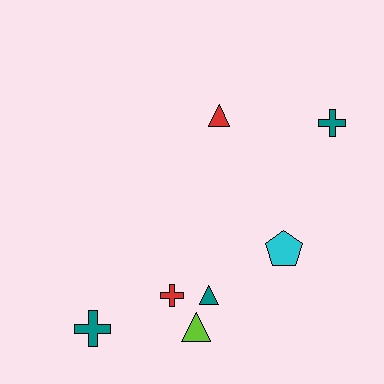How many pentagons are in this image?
There is 1 pentagon.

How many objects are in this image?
There are 7 objects.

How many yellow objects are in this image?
There are no yellow objects.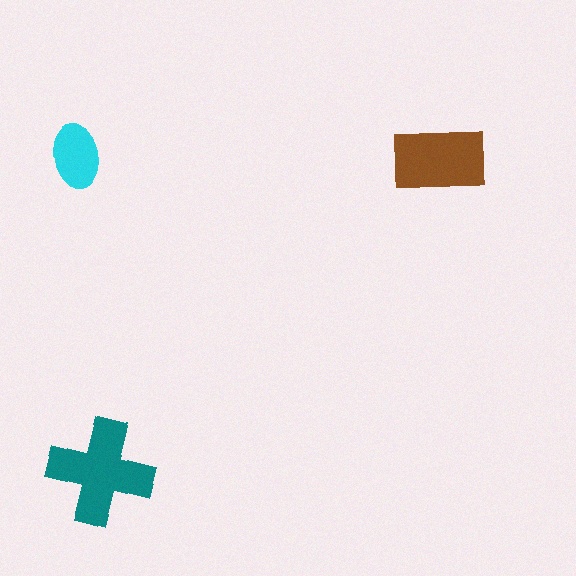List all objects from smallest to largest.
The cyan ellipse, the brown rectangle, the teal cross.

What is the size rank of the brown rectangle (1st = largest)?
2nd.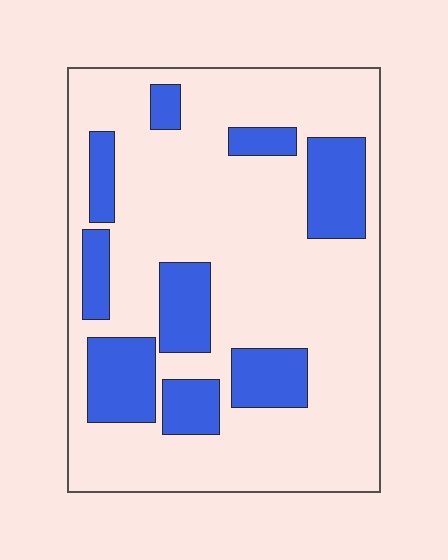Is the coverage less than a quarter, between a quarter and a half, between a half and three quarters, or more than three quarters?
Less than a quarter.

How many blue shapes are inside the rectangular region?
9.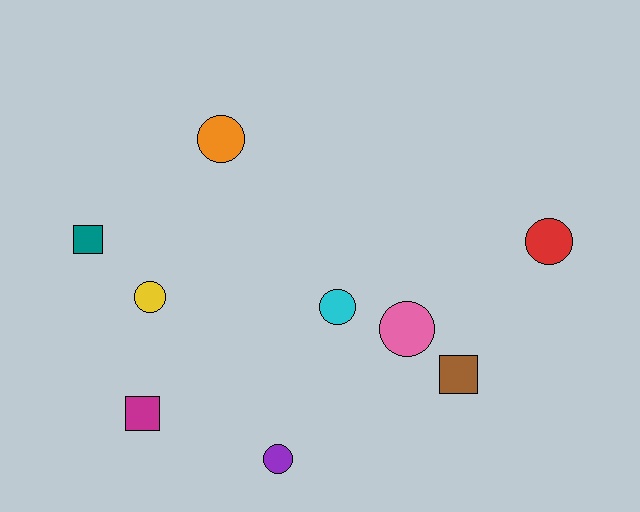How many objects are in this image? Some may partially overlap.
There are 9 objects.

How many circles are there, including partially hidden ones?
There are 6 circles.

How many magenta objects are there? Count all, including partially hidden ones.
There is 1 magenta object.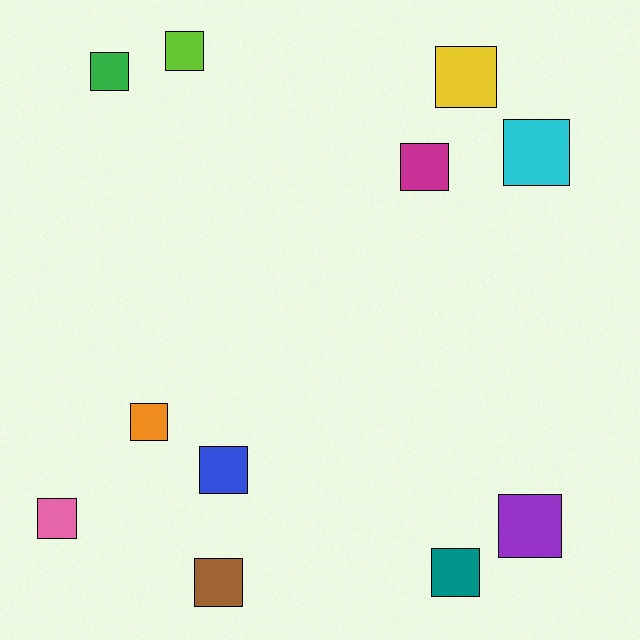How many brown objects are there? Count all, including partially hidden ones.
There is 1 brown object.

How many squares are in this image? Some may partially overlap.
There are 11 squares.